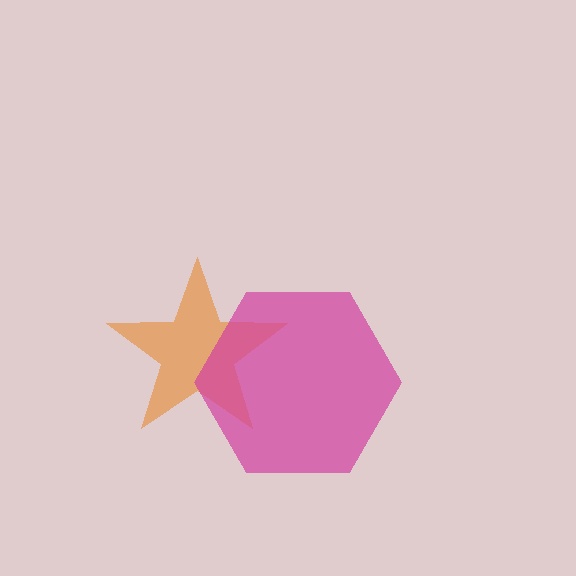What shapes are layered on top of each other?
The layered shapes are: an orange star, a magenta hexagon.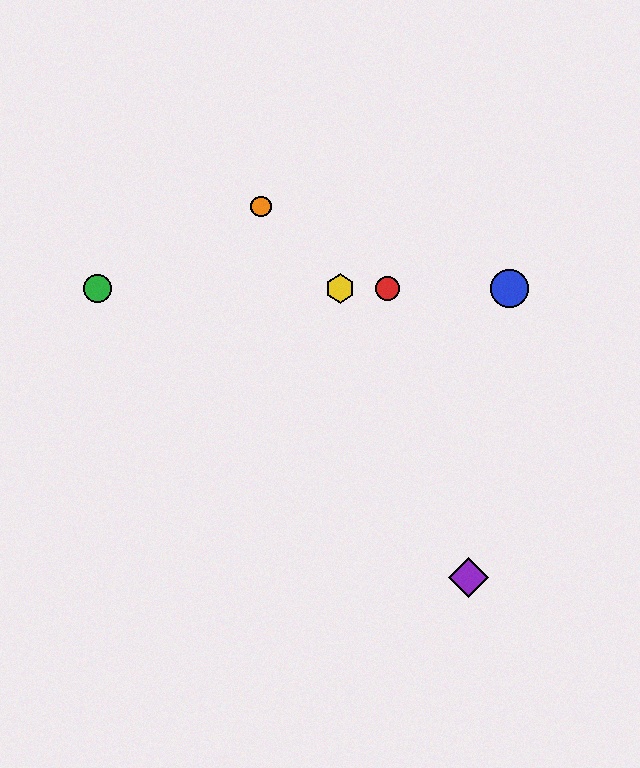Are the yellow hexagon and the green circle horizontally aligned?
Yes, both are at y≈288.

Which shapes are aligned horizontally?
The red circle, the blue circle, the green circle, the yellow hexagon are aligned horizontally.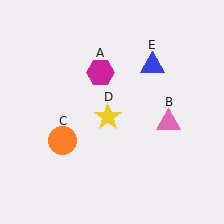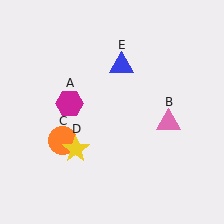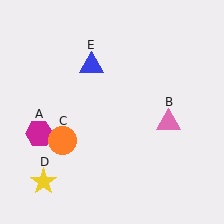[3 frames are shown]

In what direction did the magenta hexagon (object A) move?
The magenta hexagon (object A) moved down and to the left.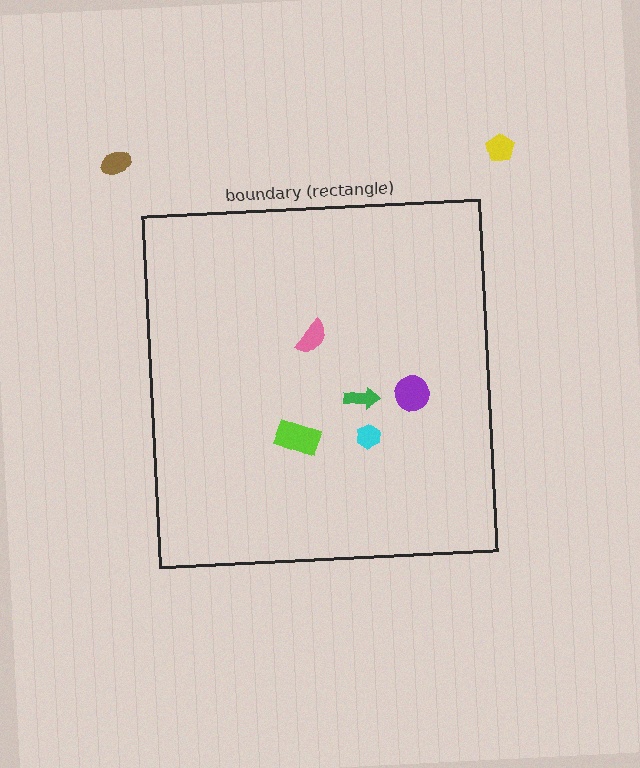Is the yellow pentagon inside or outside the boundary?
Outside.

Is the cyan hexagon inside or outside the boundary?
Inside.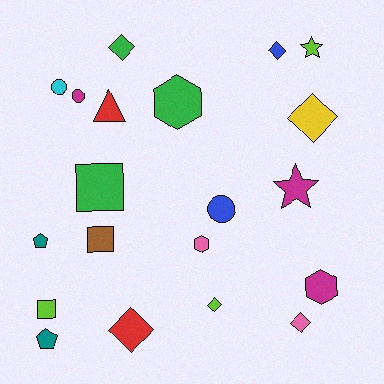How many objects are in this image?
There are 20 objects.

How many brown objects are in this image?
There is 1 brown object.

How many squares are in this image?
There are 3 squares.